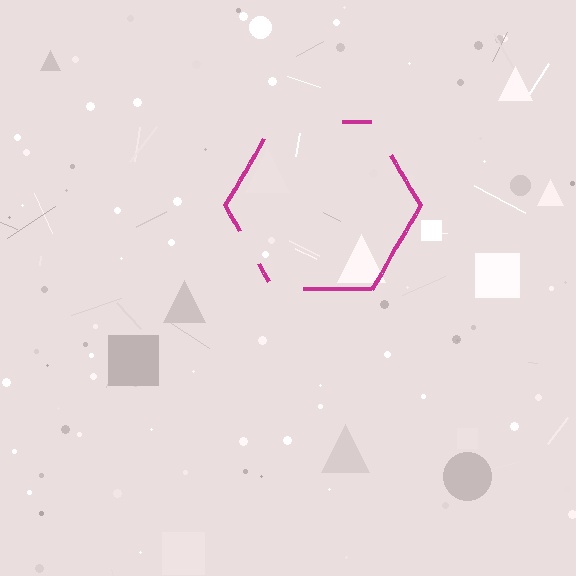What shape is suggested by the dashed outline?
The dashed outline suggests a hexagon.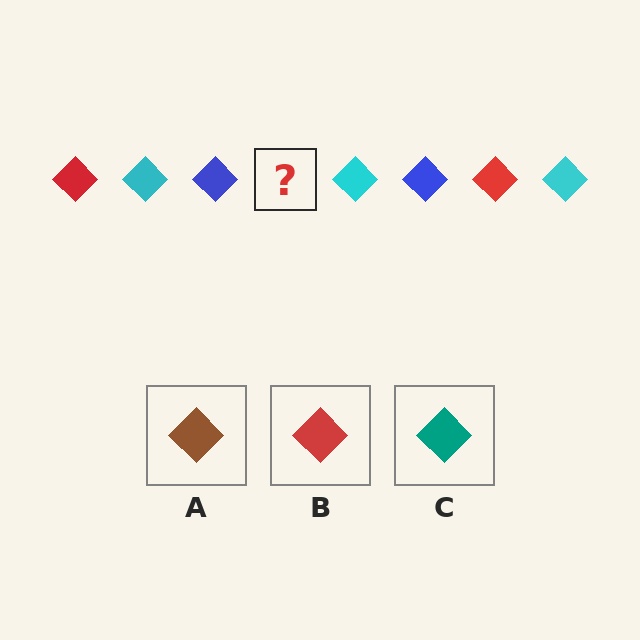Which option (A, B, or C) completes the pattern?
B.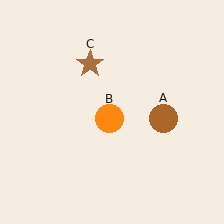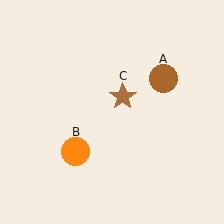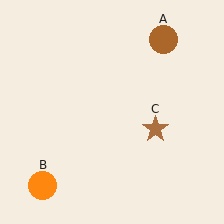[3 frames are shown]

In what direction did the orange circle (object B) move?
The orange circle (object B) moved down and to the left.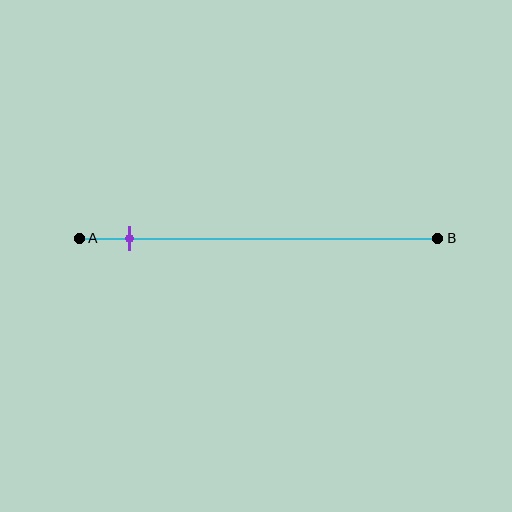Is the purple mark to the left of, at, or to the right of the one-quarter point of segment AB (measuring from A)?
The purple mark is to the left of the one-quarter point of segment AB.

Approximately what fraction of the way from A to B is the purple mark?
The purple mark is approximately 15% of the way from A to B.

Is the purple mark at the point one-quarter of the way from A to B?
No, the mark is at about 15% from A, not at the 25% one-quarter point.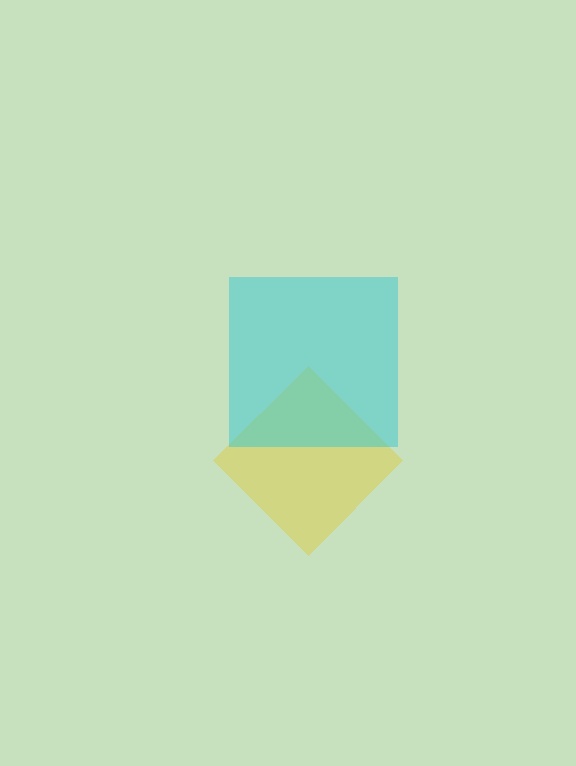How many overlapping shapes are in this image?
There are 2 overlapping shapes in the image.